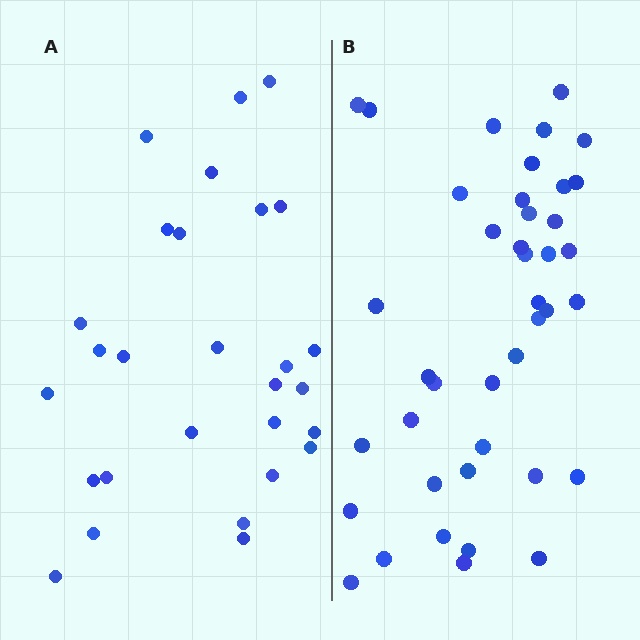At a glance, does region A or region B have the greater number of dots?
Region B (the right region) has more dots.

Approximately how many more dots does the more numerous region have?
Region B has approximately 15 more dots than region A.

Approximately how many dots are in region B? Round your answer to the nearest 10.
About 40 dots. (The exact count is 41, which rounds to 40.)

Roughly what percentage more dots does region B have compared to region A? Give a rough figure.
About 45% more.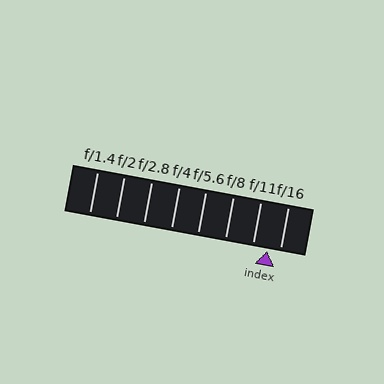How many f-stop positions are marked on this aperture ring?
There are 8 f-stop positions marked.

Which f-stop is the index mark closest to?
The index mark is closest to f/16.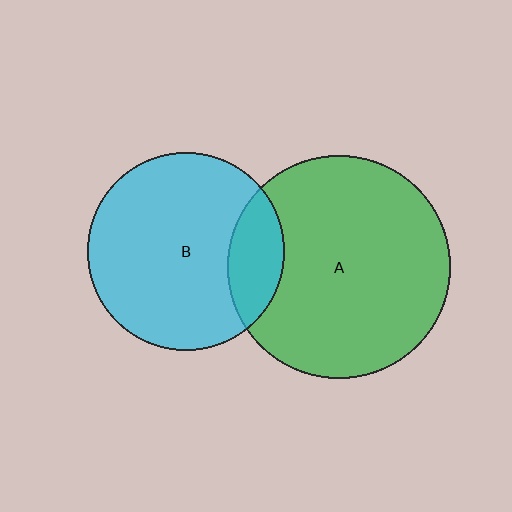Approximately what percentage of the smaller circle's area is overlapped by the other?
Approximately 20%.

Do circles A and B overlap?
Yes.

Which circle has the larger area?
Circle A (green).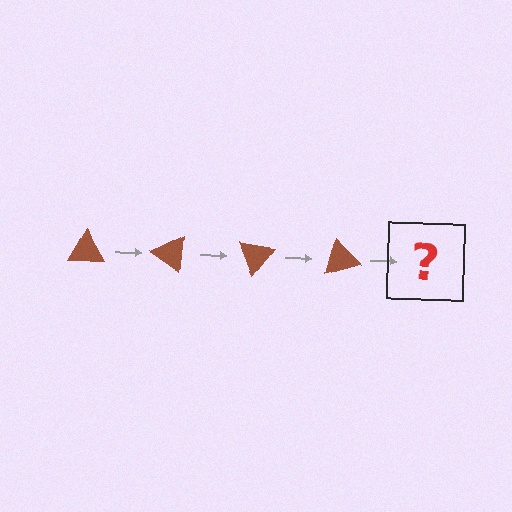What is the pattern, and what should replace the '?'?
The pattern is that the triangle rotates 35 degrees each step. The '?' should be a brown triangle rotated 140 degrees.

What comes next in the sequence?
The next element should be a brown triangle rotated 140 degrees.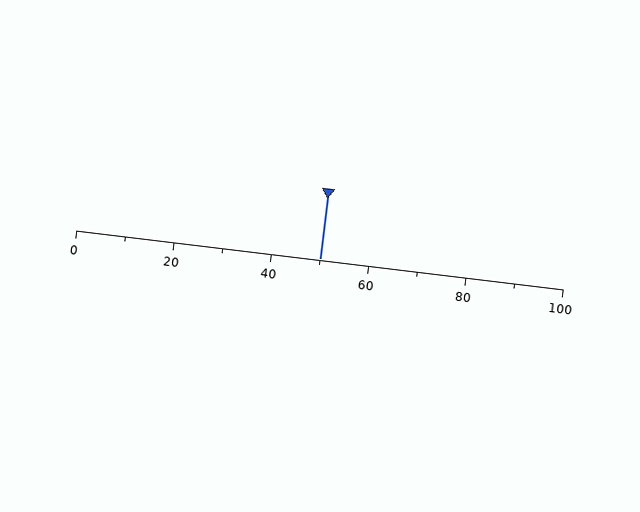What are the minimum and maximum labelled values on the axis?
The axis runs from 0 to 100.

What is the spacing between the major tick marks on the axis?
The major ticks are spaced 20 apart.